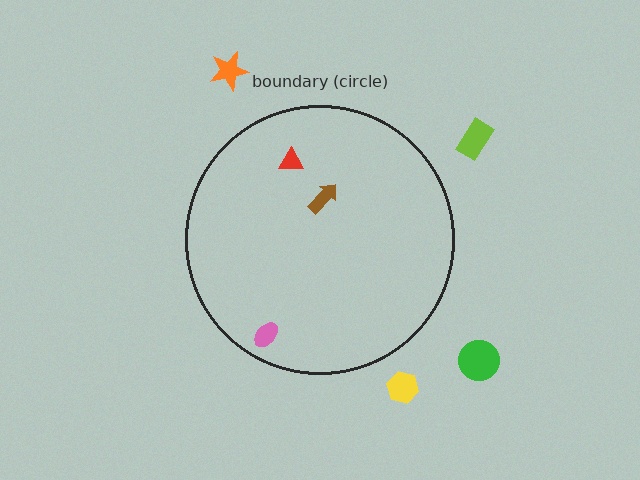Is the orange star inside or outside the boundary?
Outside.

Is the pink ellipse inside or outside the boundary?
Inside.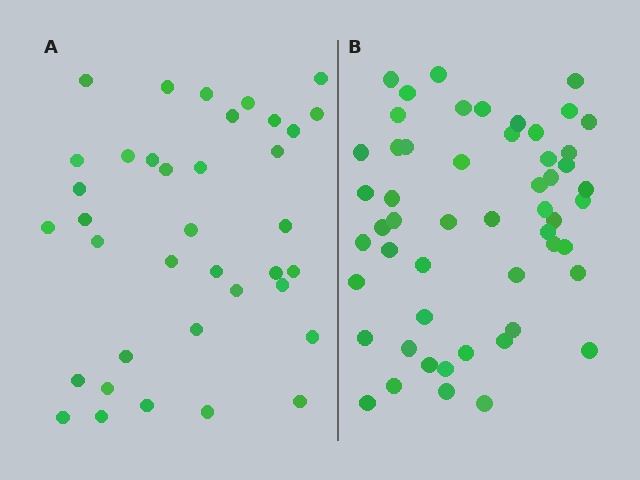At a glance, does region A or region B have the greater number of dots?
Region B (the right region) has more dots.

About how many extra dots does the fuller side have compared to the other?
Region B has approximately 15 more dots than region A.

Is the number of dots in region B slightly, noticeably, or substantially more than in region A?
Region B has noticeably more, but not dramatically so. The ratio is roughly 1.4 to 1.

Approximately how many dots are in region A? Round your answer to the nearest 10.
About 40 dots. (The exact count is 37, which rounds to 40.)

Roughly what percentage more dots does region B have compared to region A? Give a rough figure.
About 45% more.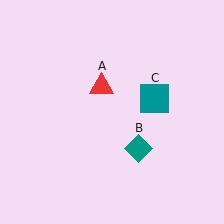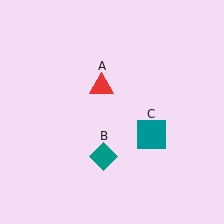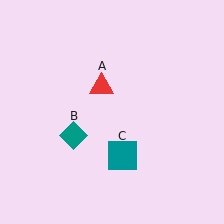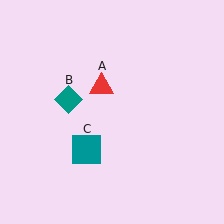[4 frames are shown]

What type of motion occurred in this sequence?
The teal diamond (object B), teal square (object C) rotated clockwise around the center of the scene.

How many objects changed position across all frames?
2 objects changed position: teal diamond (object B), teal square (object C).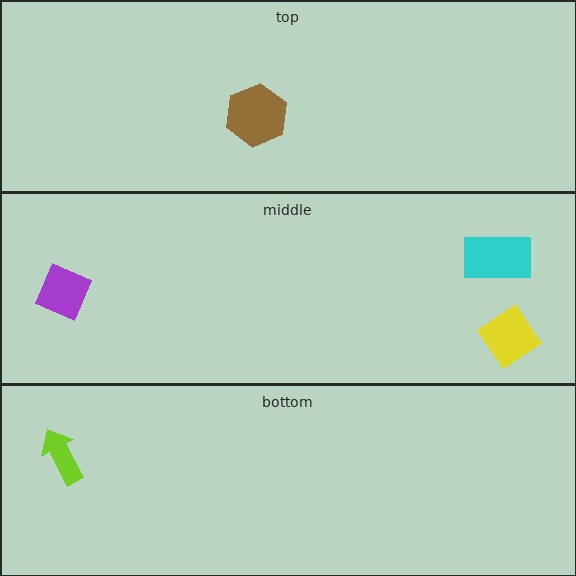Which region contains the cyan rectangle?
The middle region.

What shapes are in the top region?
The brown hexagon.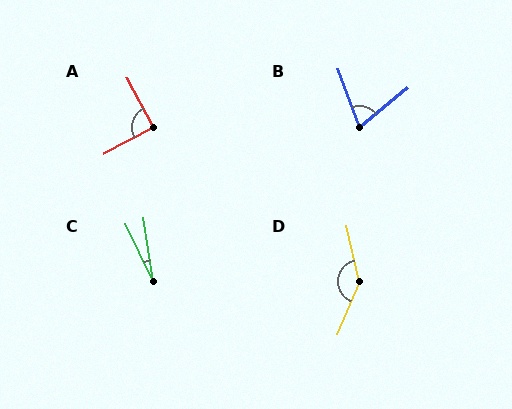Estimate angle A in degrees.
Approximately 91 degrees.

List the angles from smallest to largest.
C (17°), B (70°), A (91°), D (144°).